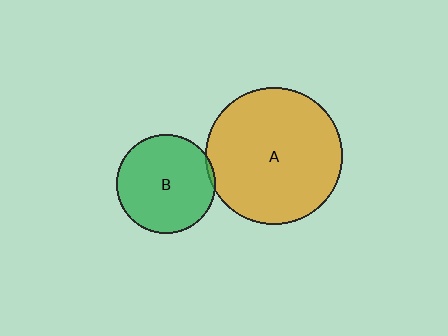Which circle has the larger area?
Circle A (orange).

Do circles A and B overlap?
Yes.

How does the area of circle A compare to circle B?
Approximately 1.9 times.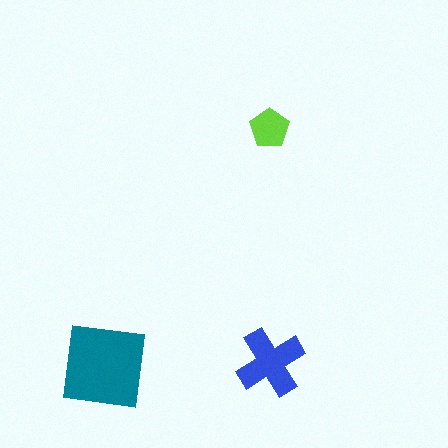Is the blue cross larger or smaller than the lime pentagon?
Larger.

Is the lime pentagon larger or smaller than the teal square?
Smaller.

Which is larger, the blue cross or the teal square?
The teal square.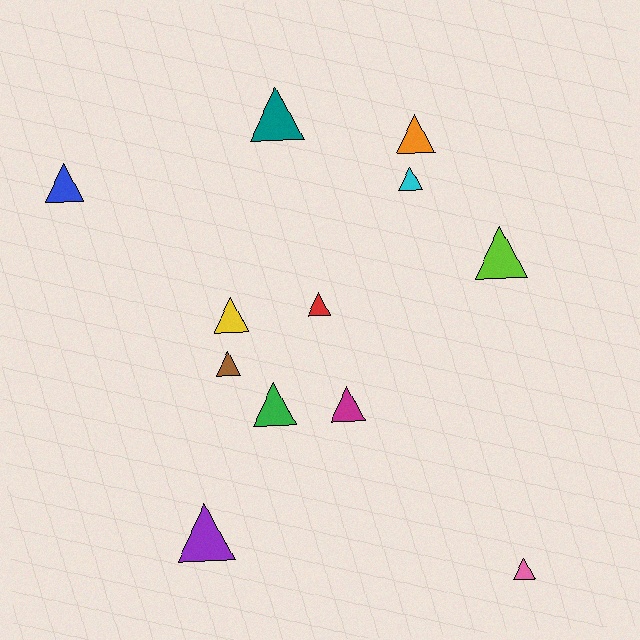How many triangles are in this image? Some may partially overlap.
There are 12 triangles.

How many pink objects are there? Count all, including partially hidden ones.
There is 1 pink object.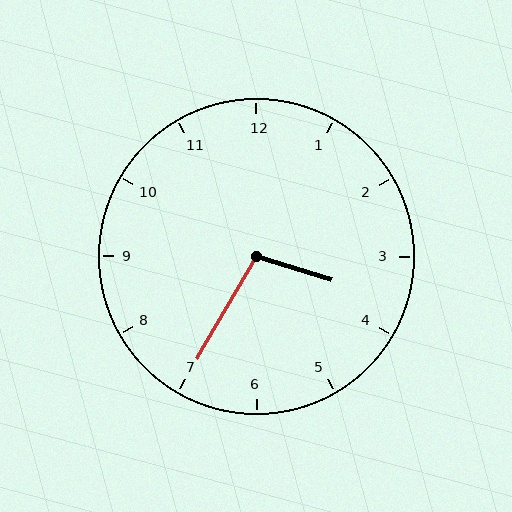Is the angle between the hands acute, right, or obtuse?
It is obtuse.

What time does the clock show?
3:35.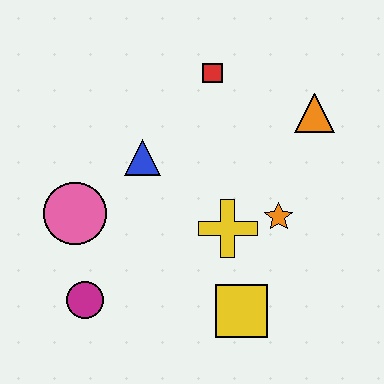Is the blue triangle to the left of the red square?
Yes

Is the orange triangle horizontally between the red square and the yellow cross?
No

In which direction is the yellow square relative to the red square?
The yellow square is below the red square.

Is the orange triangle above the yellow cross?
Yes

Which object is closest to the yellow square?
The yellow cross is closest to the yellow square.